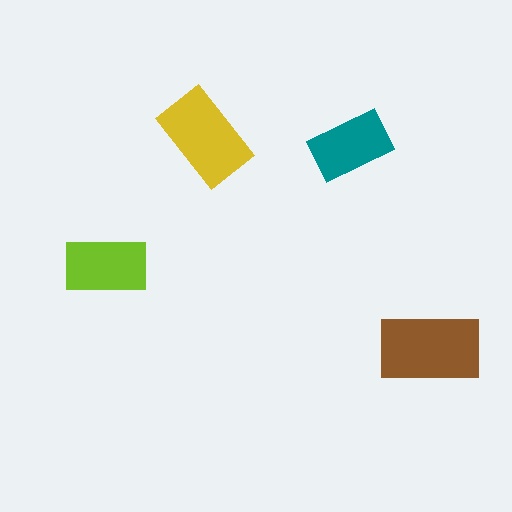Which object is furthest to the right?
The brown rectangle is rightmost.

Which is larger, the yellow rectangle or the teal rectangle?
The yellow one.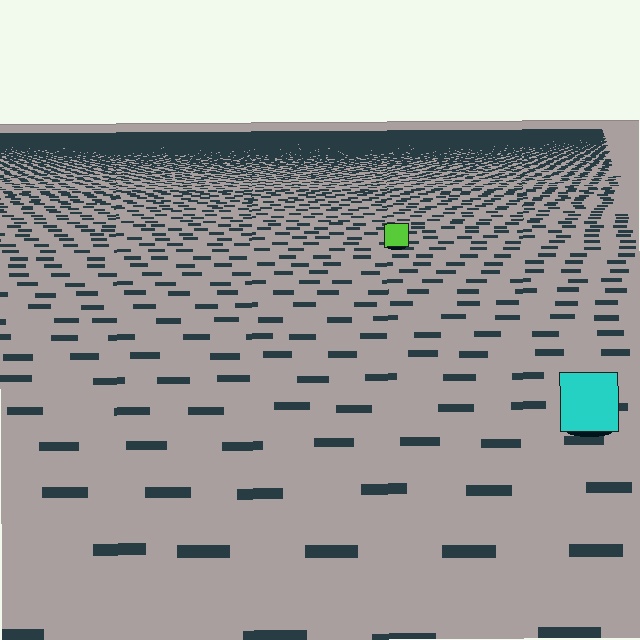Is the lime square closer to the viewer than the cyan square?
No. The cyan square is closer — you can tell from the texture gradient: the ground texture is coarser near it.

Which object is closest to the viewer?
The cyan square is closest. The texture marks near it are larger and more spread out.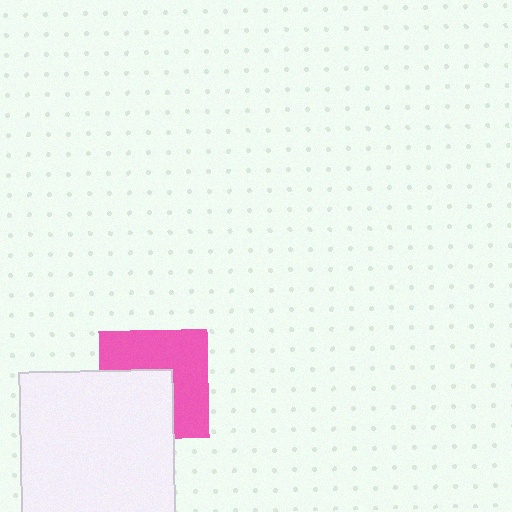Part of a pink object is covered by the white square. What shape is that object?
It is a square.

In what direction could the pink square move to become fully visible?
The pink square could move toward the upper-right. That would shift it out from behind the white square entirely.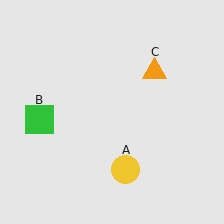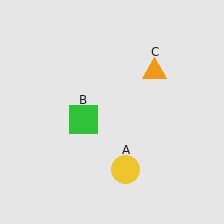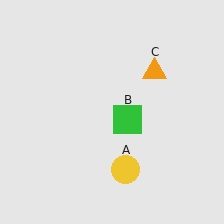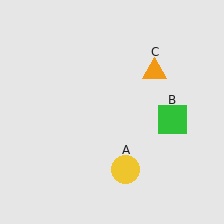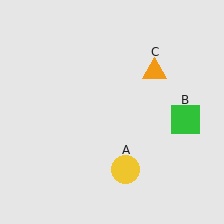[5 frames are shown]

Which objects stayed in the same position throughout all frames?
Yellow circle (object A) and orange triangle (object C) remained stationary.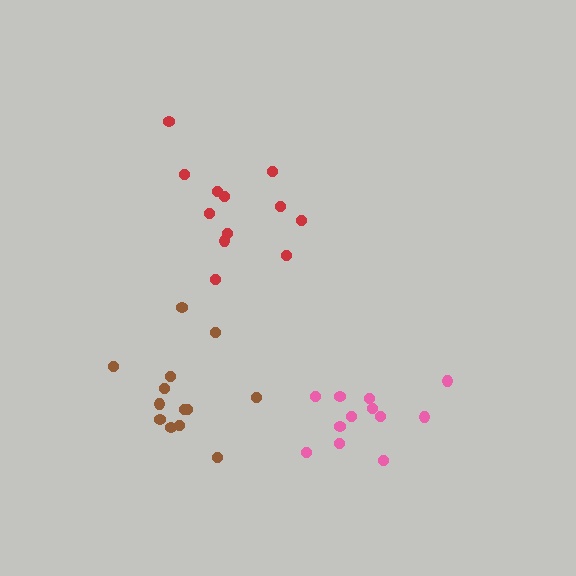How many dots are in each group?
Group 1: 12 dots, Group 2: 13 dots, Group 3: 12 dots (37 total).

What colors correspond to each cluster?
The clusters are colored: pink, brown, red.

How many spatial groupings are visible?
There are 3 spatial groupings.